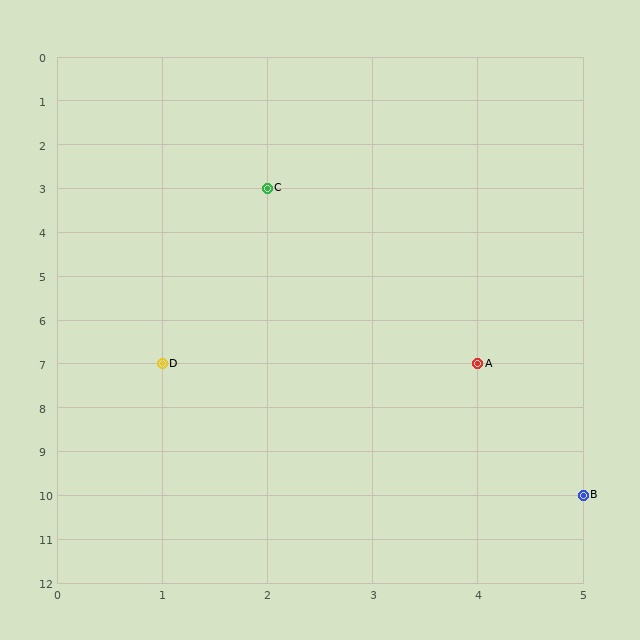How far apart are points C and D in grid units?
Points C and D are 1 column and 4 rows apart (about 4.1 grid units diagonally).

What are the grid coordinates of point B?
Point B is at grid coordinates (5, 10).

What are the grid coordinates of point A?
Point A is at grid coordinates (4, 7).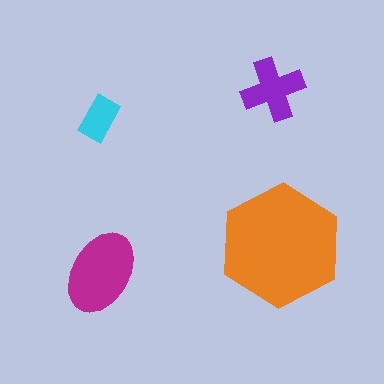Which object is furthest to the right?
The orange hexagon is rightmost.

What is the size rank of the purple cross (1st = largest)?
3rd.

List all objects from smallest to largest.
The cyan rectangle, the purple cross, the magenta ellipse, the orange hexagon.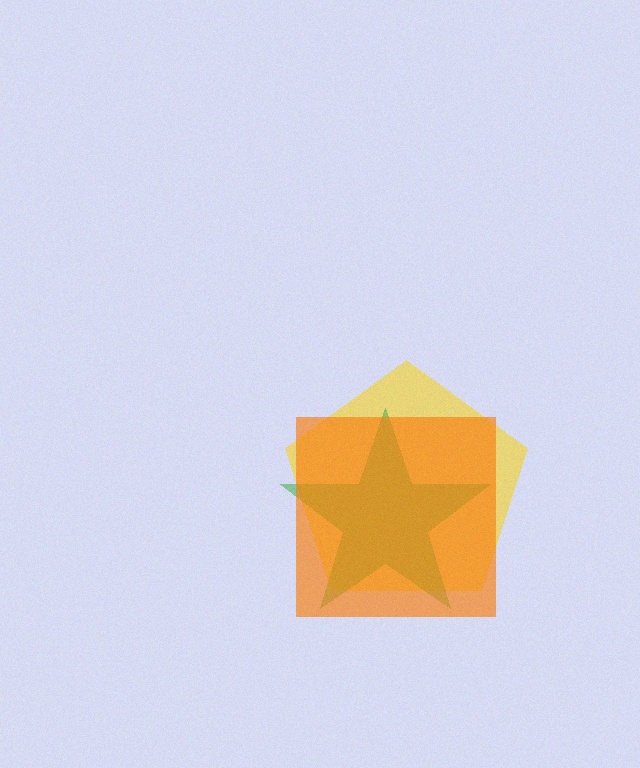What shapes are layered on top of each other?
The layered shapes are: a yellow pentagon, a green star, an orange square.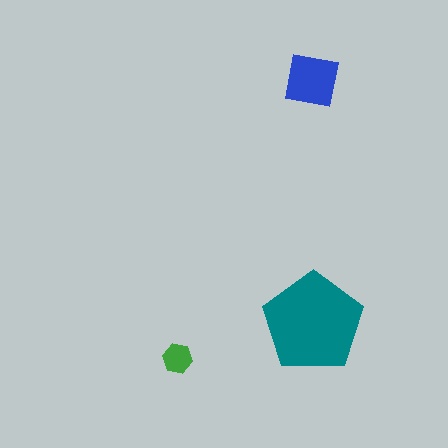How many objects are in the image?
There are 3 objects in the image.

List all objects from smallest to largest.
The green hexagon, the blue square, the teal pentagon.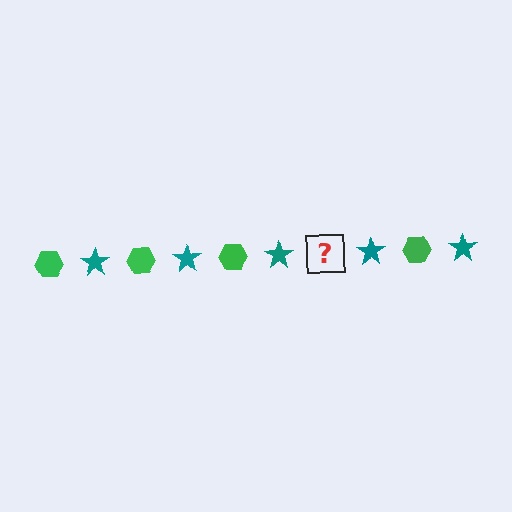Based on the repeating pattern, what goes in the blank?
The blank should be a green hexagon.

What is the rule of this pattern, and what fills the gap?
The rule is that the pattern alternates between green hexagon and teal star. The gap should be filled with a green hexagon.